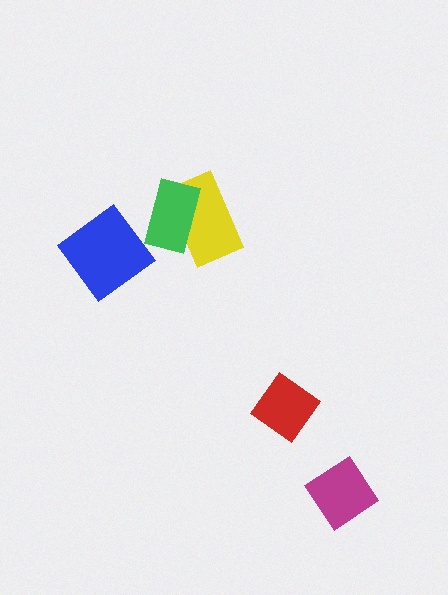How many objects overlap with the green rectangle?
1 object overlaps with the green rectangle.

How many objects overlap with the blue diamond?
0 objects overlap with the blue diamond.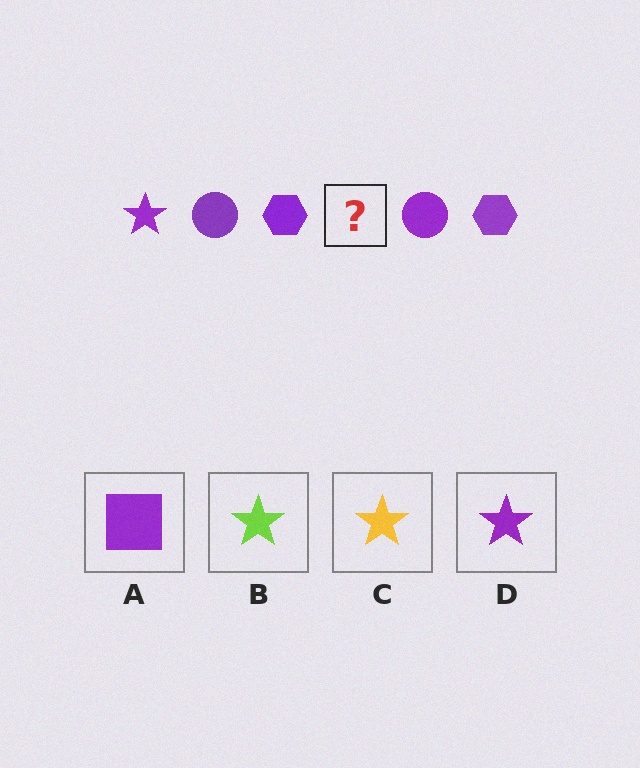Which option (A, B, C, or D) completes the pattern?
D.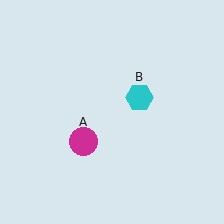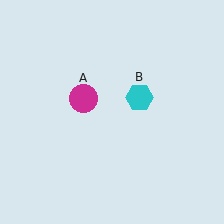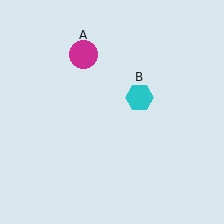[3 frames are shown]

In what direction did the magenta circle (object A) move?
The magenta circle (object A) moved up.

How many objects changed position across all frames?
1 object changed position: magenta circle (object A).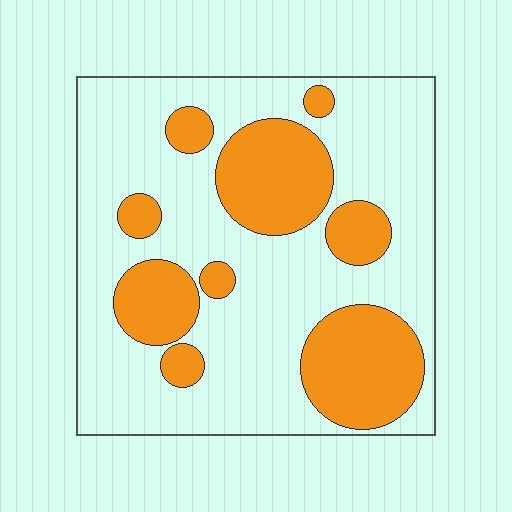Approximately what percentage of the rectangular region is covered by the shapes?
Approximately 30%.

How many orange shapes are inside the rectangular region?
9.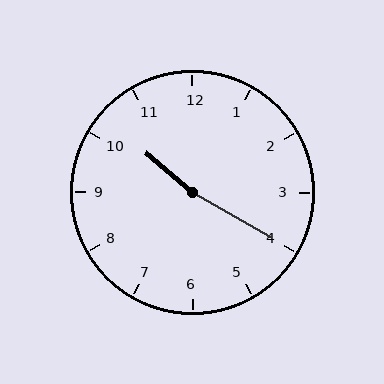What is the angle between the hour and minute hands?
Approximately 170 degrees.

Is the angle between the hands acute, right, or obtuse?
It is obtuse.